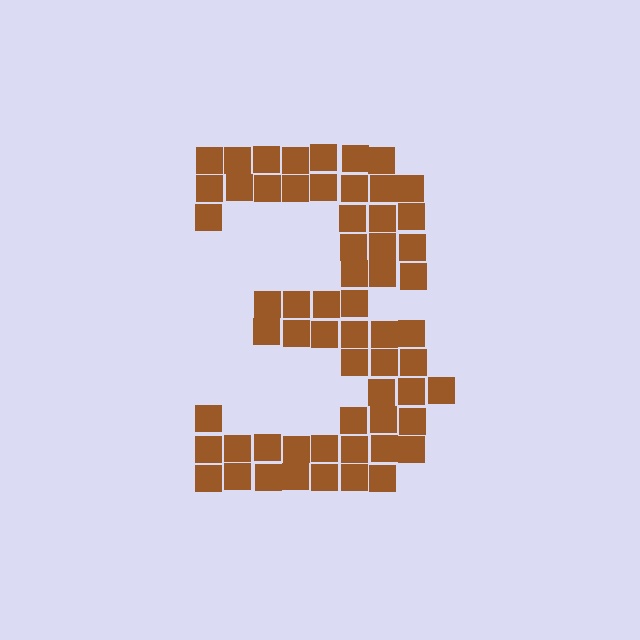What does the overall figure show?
The overall figure shows the digit 3.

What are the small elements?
The small elements are squares.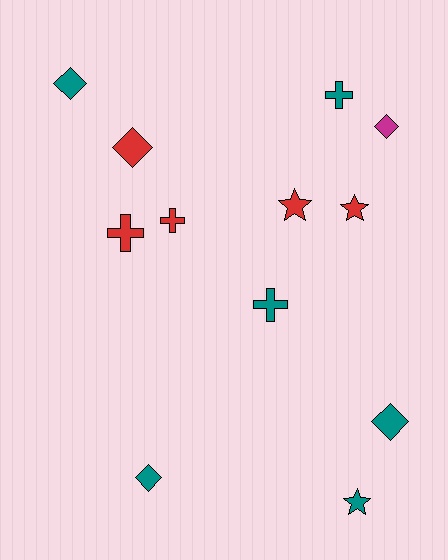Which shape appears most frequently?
Diamond, with 5 objects.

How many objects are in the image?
There are 12 objects.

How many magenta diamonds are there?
There is 1 magenta diamond.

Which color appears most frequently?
Teal, with 6 objects.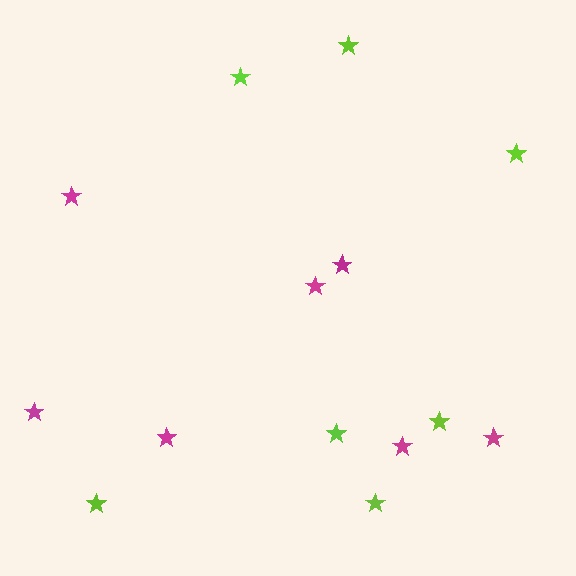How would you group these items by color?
There are 2 groups: one group of magenta stars (7) and one group of lime stars (7).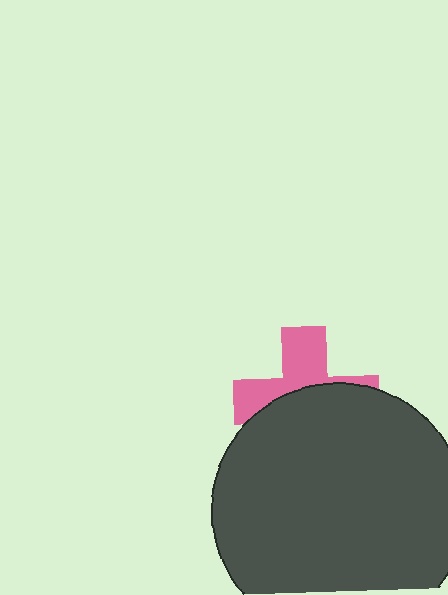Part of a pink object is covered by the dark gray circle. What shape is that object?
It is a cross.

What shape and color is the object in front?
The object in front is a dark gray circle.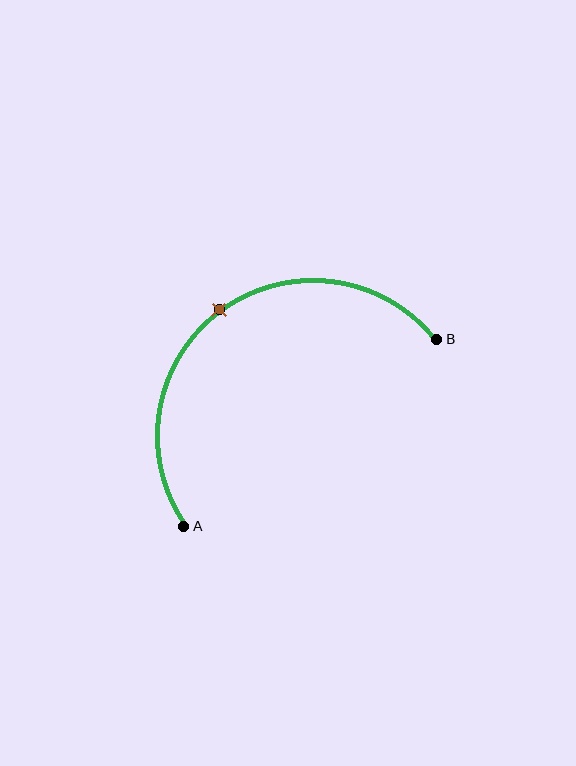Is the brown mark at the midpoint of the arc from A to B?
Yes. The brown mark lies on the arc at equal arc-length from both A and B — it is the arc midpoint.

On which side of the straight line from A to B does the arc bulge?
The arc bulges above and to the left of the straight line connecting A and B.